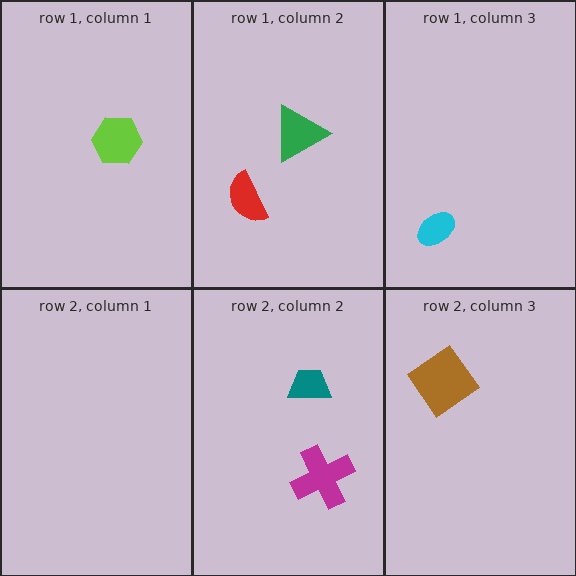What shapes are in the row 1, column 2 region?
The green triangle, the red semicircle.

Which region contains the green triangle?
The row 1, column 2 region.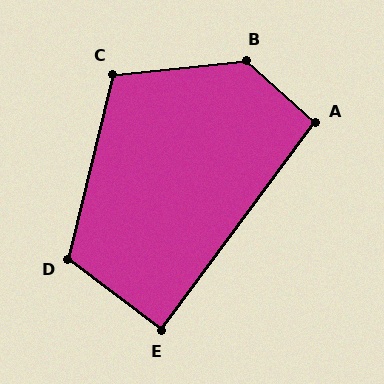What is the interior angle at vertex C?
Approximately 110 degrees (obtuse).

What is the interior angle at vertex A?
Approximately 95 degrees (obtuse).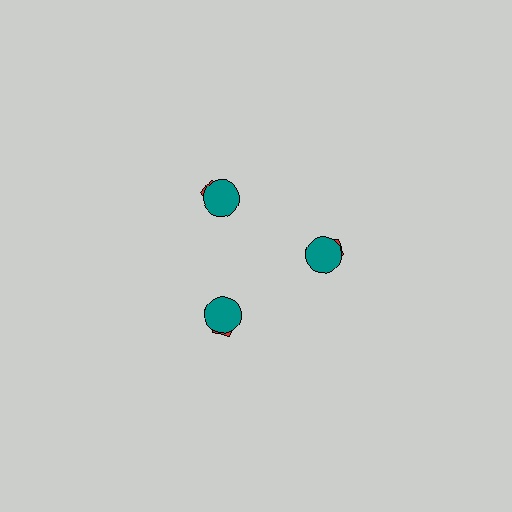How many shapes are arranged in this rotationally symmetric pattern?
There are 6 shapes, arranged in 3 groups of 2.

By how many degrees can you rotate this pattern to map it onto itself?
The pattern maps onto itself every 120 degrees of rotation.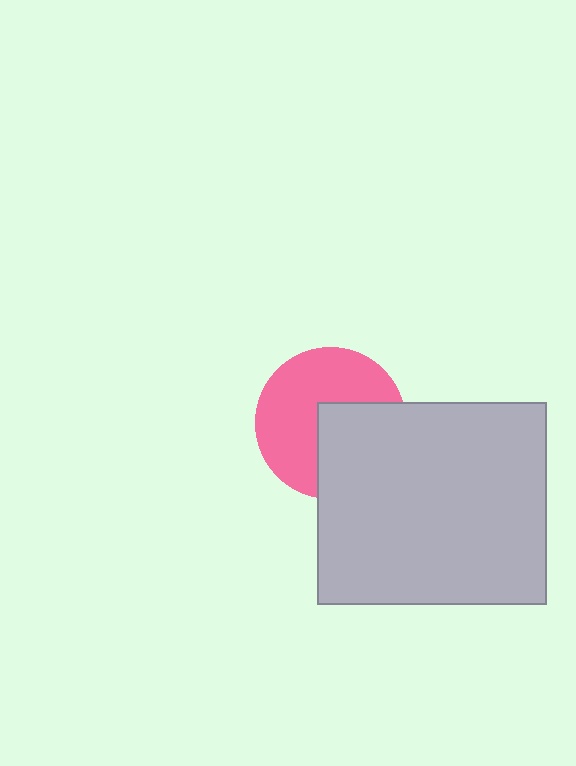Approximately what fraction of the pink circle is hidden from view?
Roughly 41% of the pink circle is hidden behind the light gray rectangle.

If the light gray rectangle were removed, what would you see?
You would see the complete pink circle.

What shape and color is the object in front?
The object in front is a light gray rectangle.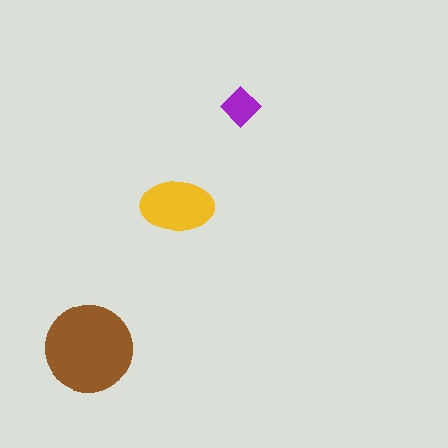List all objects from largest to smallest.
The brown circle, the yellow ellipse, the purple diamond.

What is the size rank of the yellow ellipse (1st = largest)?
2nd.